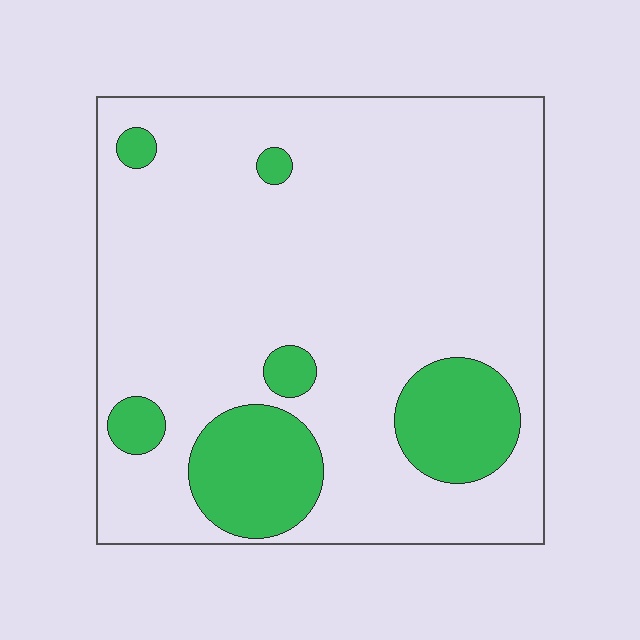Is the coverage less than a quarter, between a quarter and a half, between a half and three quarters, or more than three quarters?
Less than a quarter.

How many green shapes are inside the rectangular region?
6.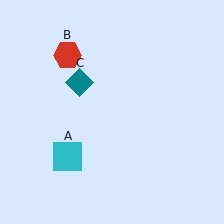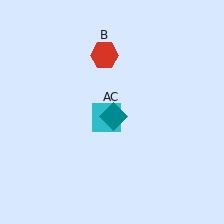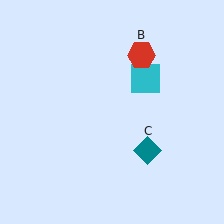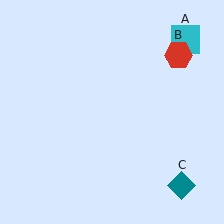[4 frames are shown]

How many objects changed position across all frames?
3 objects changed position: cyan square (object A), red hexagon (object B), teal diamond (object C).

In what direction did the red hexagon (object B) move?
The red hexagon (object B) moved right.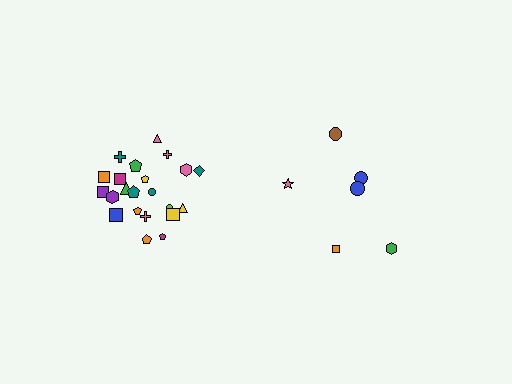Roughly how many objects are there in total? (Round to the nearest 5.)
Roughly 30 objects in total.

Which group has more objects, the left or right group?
The left group.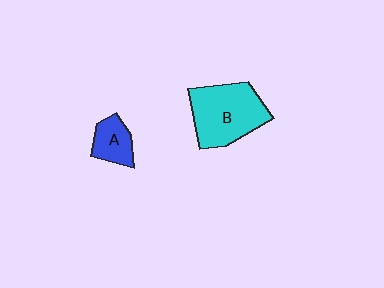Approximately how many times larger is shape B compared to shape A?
Approximately 2.4 times.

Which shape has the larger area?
Shape B (cyan).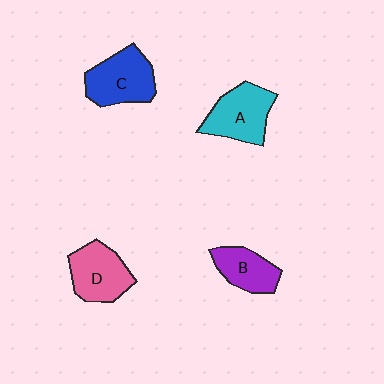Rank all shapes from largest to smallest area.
From largest to smallest: C (blue), A (cyan), D (pink), B (purple).